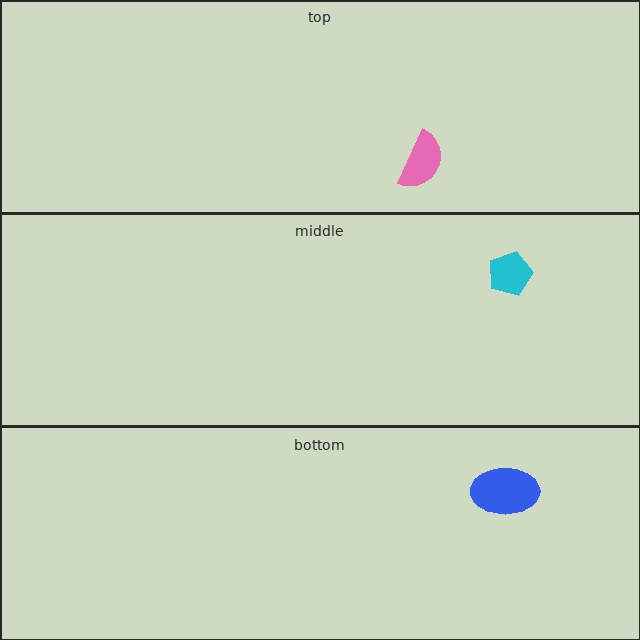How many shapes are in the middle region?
1.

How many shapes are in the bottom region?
1.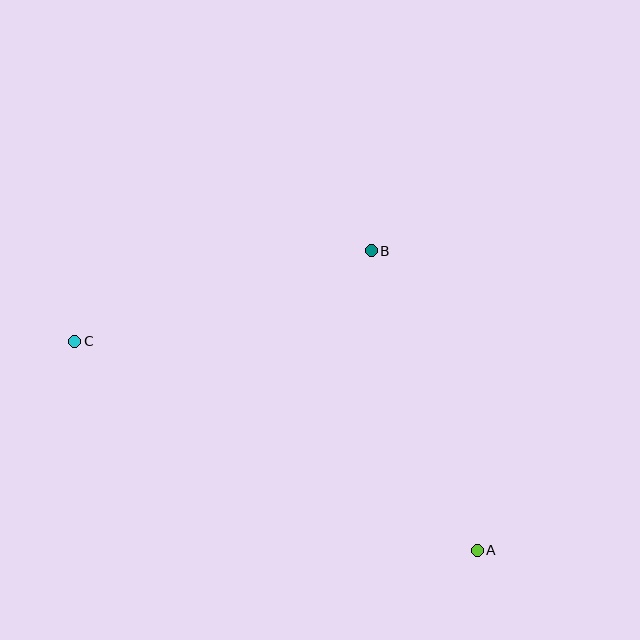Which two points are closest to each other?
Points B and C are closest to each other.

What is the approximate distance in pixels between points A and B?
The distance between A and B is approximately 318 pixels.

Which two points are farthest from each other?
Points A and C are farthest from each other.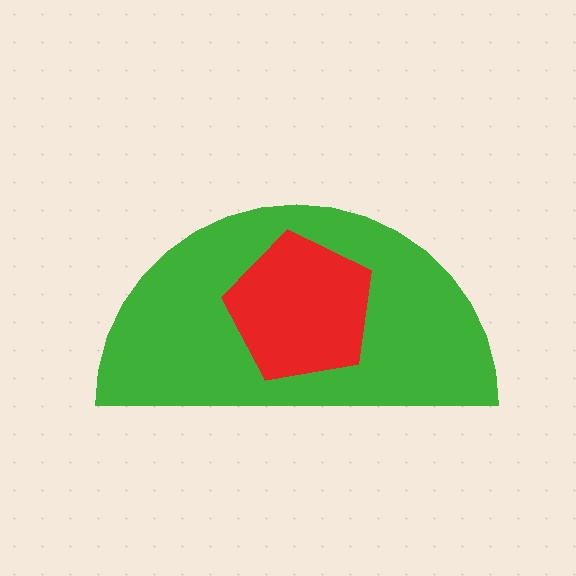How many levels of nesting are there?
2.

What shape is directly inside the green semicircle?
The red pentagon.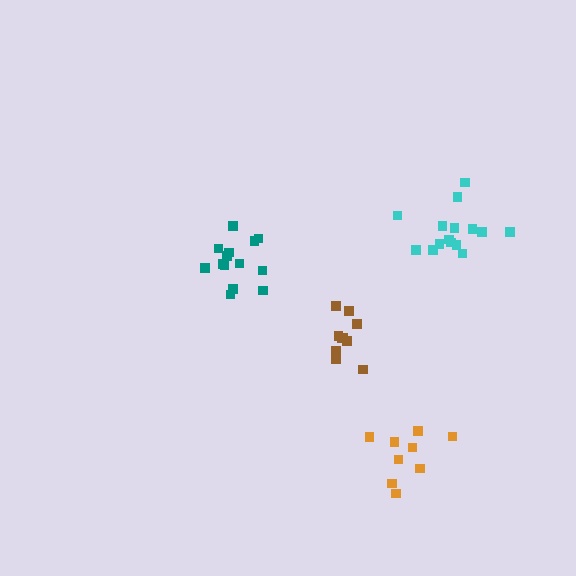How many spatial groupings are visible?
There are 4 spatial groupings.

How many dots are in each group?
Group 1: 15 dots, Group 2: 14 dots, Group 3: 10 dots, Group 4: 9 dots (48 total).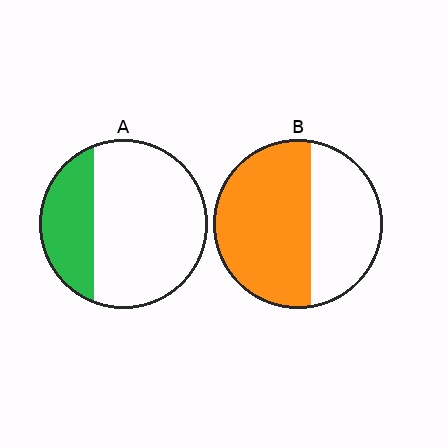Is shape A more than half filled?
No.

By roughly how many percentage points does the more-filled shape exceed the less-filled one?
By roughly 30 percentage points (B over A).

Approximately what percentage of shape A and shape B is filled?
A is approximately 30% and B is approximately 60%.